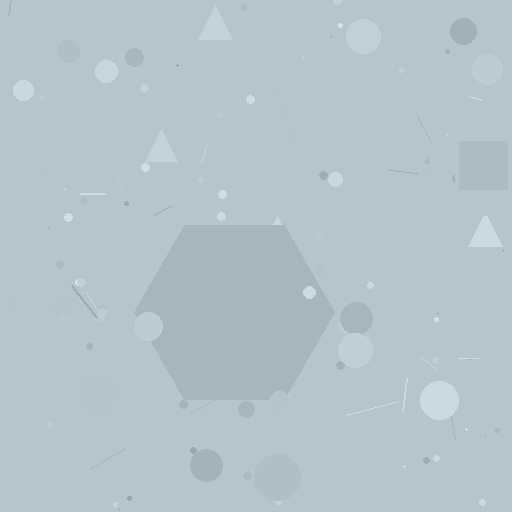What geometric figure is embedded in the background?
A hexagon is embedded in the background.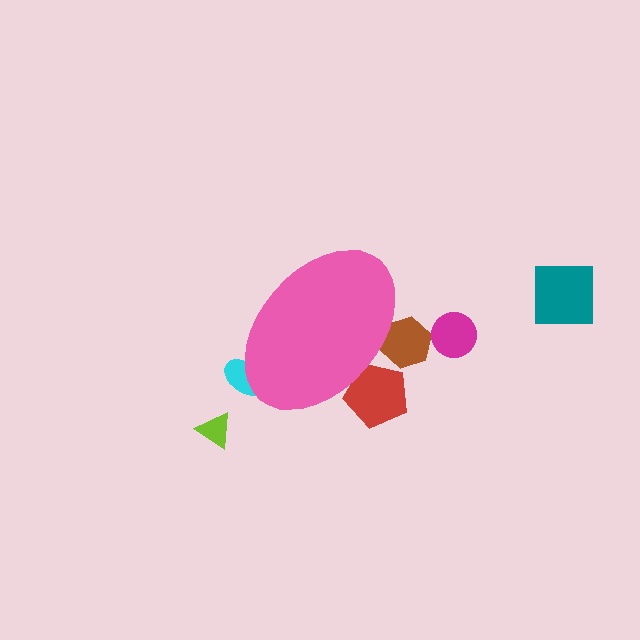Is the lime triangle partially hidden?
No, the lime triangle is fully visible.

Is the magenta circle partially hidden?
No, the magenta circle is fully visible.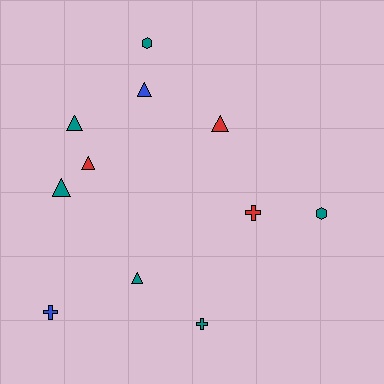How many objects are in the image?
There are 11 objects.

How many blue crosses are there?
There is 1 blue cross.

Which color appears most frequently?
Teal, with 6 objects.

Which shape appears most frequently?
Triangle, with 6 objects.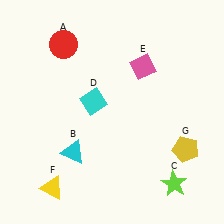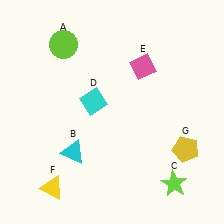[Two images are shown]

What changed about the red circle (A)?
In Image 1, A is red. In Image 2, it changed to lime.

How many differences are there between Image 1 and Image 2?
There is 1 difference between the two images.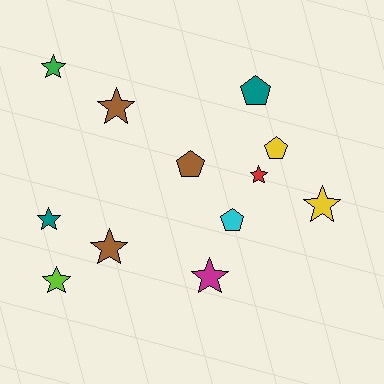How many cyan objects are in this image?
There is 1 cyan object.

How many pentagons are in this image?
There are 4 pentagons.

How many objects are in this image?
There are 12 objects.